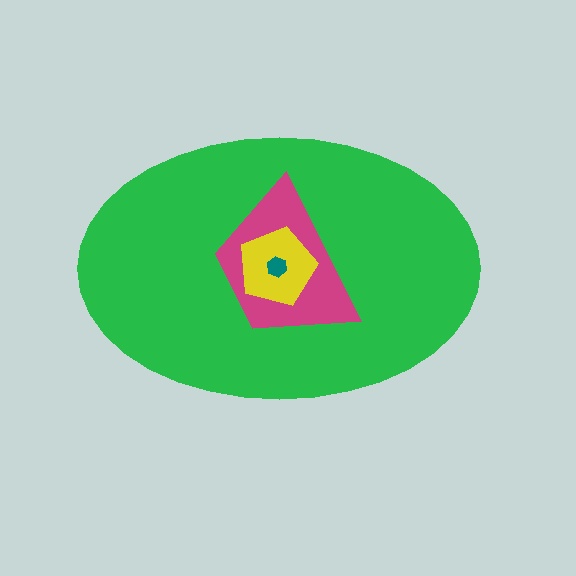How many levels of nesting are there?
4.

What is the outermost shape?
The green ellipse.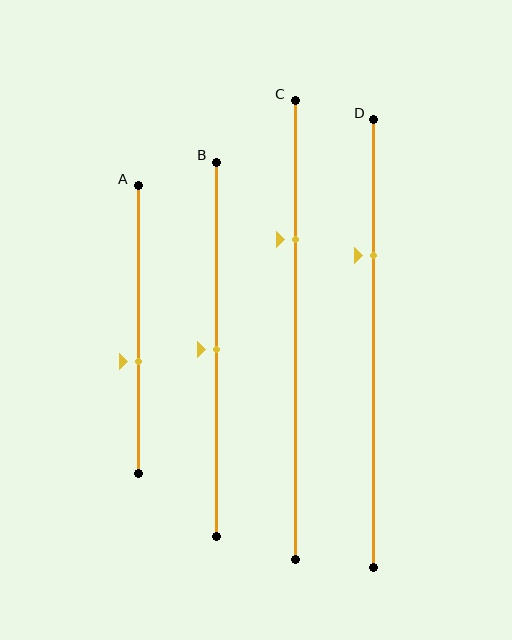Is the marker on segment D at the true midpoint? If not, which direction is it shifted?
No, the marker on segment D is shifted upward by about 20% of the segment length.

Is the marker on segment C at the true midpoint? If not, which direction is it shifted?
No, the marker on segment C is shifted upward by about 20% of the segment length.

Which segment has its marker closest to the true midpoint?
Segment B has its marker closest to the true midpoint.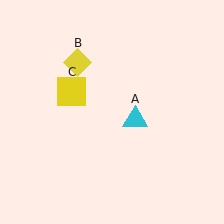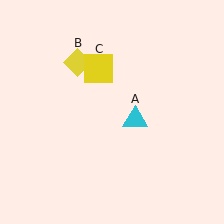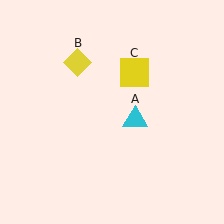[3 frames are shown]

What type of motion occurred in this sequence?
The yellow square (object C) rotated clockwise around the center of the scene.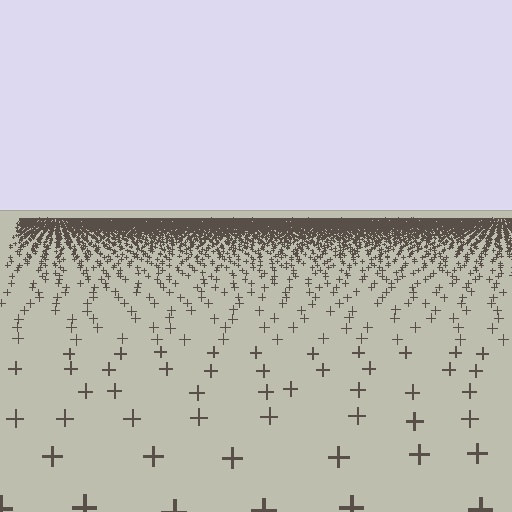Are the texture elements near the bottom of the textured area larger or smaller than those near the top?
Larger. Near the bottom, elements are closer to the viewer and appear at a bigger on-screen size.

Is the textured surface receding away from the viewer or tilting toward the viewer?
The surface is receding away from the viewer. Texture elements get smaller and denser toward the top.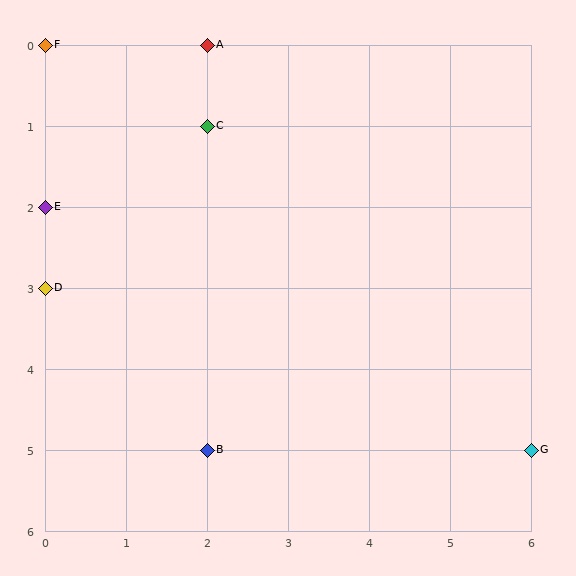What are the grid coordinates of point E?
Point E is at grid coordinates (0, 2).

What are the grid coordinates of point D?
Point D is at grid coordinates (0, 3).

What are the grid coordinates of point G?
Point G is at grid coordinates (6, 5).